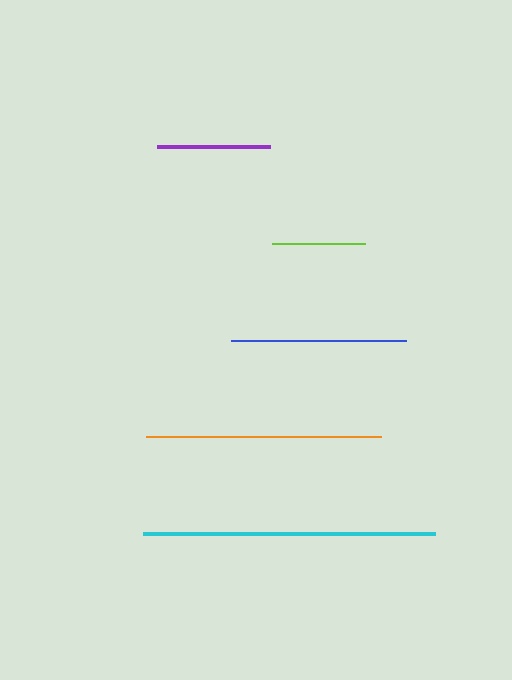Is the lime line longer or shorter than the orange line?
The orange line is longer than the lime line.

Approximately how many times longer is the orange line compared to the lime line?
The orange line is approximately 2.5 times the length of the lime line.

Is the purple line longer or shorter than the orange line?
The orange line is longer than the purple line.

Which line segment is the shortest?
The lime line is the shortest at approximately 93 pixels.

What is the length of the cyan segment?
The cyan segment is approximately 291 pixels long.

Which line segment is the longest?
The cyan line is the longest at approximately 291 pixels.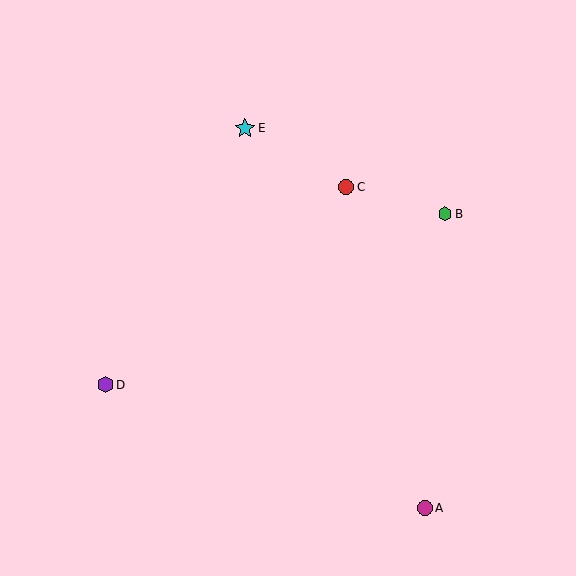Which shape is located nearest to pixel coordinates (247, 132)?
The cyan star (labeled E) at (245, 128) is nearest to that location.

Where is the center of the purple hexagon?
The center of the purple hexagon is at (105, 385).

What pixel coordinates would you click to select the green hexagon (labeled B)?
Click at (445, 214) to select the green hexagon B.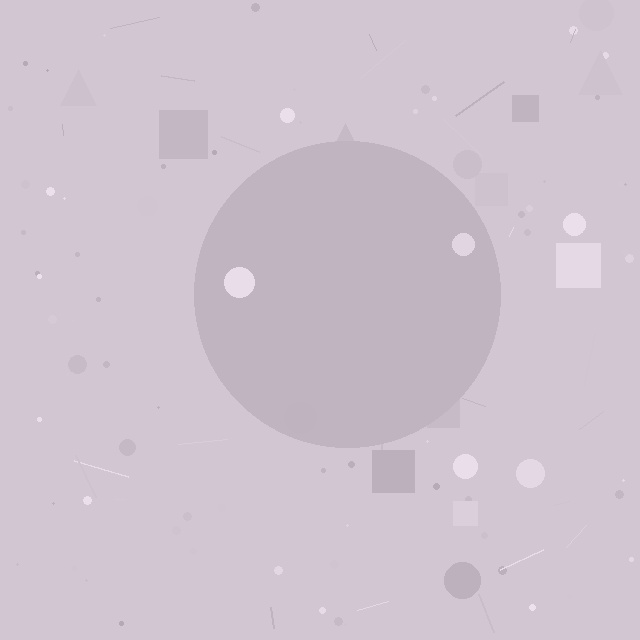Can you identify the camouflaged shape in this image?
The camouflaged shape is a circle.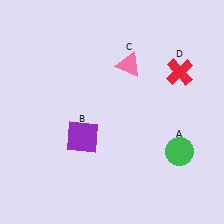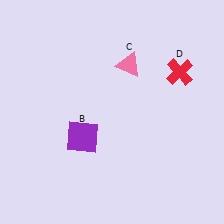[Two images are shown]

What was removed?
The green circle (A) was removed in Image 2.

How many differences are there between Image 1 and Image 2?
There is 1 difference between the two images.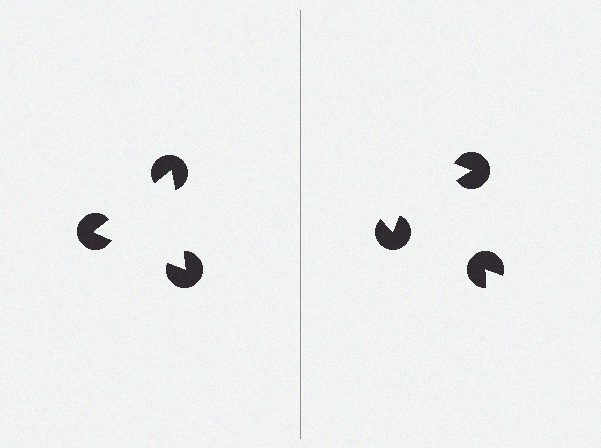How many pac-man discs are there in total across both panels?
6 — 3 on each side.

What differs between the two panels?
The pac-man discs are positioned identically on both sides; only the wedge orientations differ. On the left they align to a triangle; on the right they are misaligned.